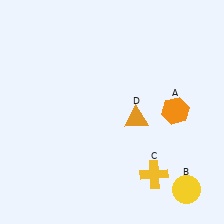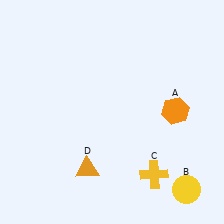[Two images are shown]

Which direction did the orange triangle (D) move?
The orange triangle (D) moved down.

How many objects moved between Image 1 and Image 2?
1 object moved between the two images.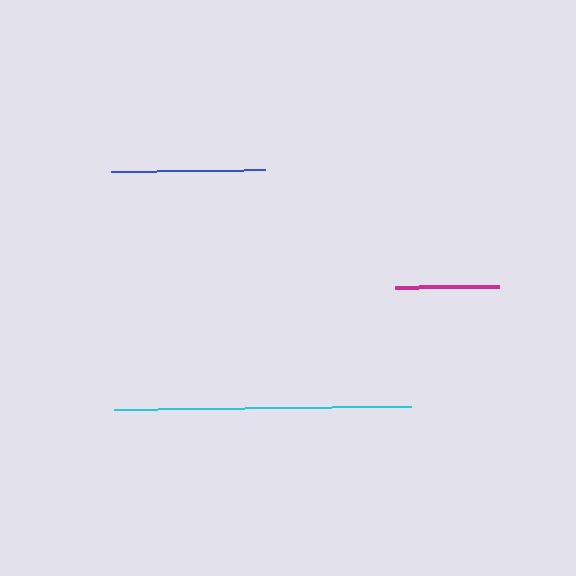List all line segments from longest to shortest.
From longest to shortest: cyan, blue, magenta.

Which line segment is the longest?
The cyan line is the longest at approximately 297 pixels.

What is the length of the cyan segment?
The cyan segment is approximately 297 pixels long.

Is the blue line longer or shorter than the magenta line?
The blue line is longer than the magenta line.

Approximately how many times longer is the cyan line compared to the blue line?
The cyan line is approximately 1.9 times the length of the blue line.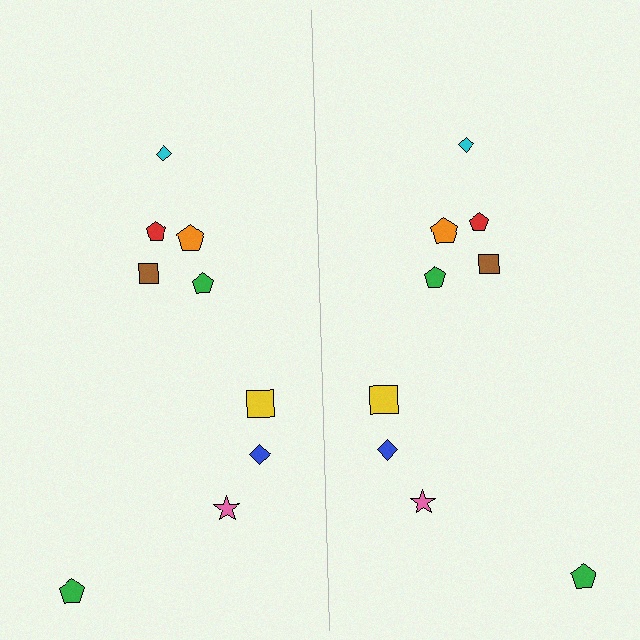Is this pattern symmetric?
Yes, this pattern has bilateral (reflection) symmetry.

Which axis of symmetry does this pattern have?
The pattern has a vertical axis of symmetry running through the center of the image.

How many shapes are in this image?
There are 18 shapes in this image.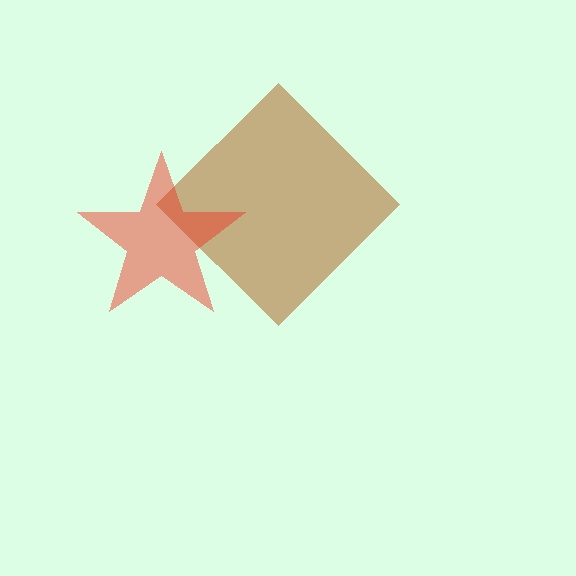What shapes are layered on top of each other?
The layered shapes are: a brown diamond, a red star.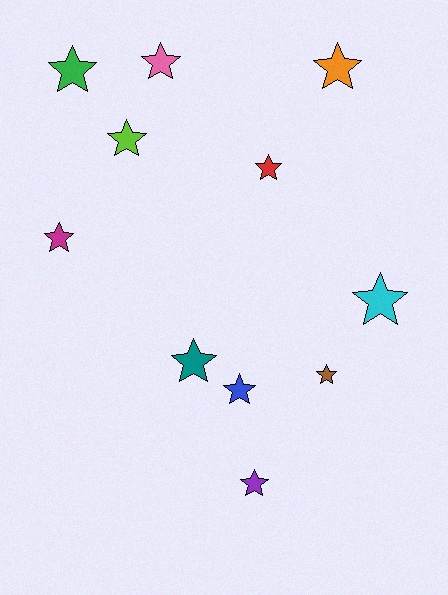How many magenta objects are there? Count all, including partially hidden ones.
There is 1 magenta object.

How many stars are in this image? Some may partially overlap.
There are 11 stars.